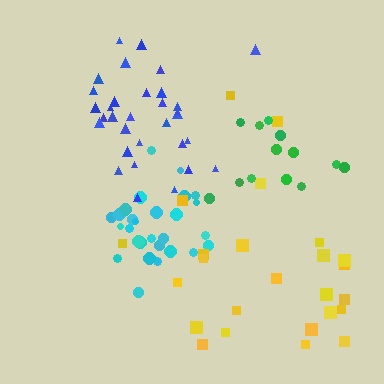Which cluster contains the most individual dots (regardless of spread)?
Blue (32).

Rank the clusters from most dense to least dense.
cyan, blue, green, yellow.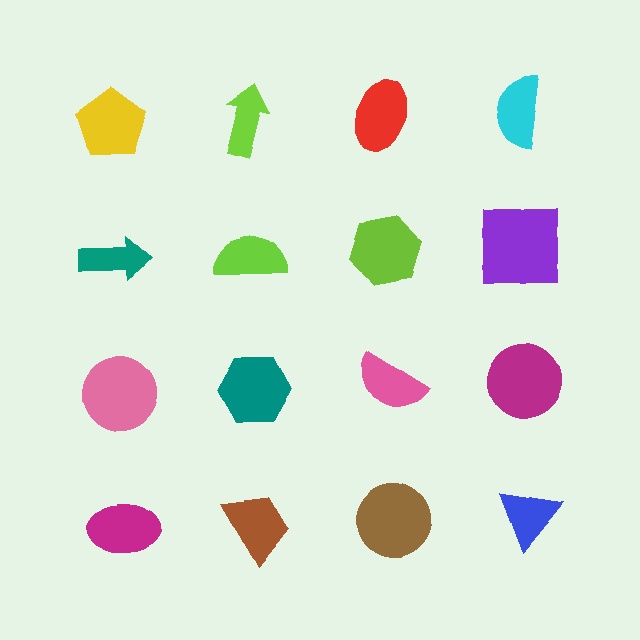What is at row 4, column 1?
A magenta ellipse.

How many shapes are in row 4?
4 shapes.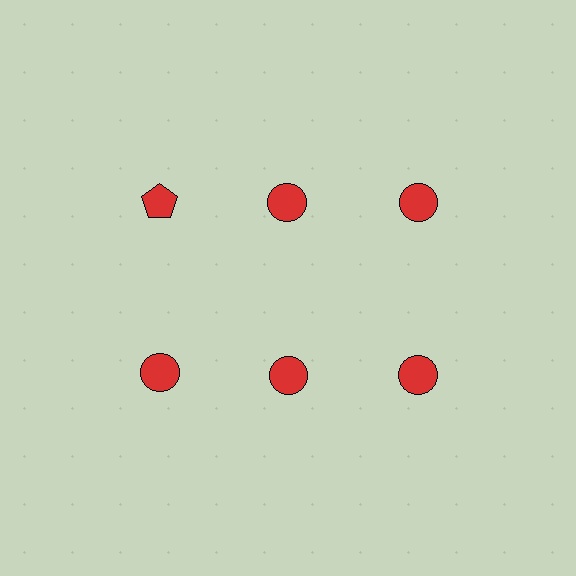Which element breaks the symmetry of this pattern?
The red pentagon in the top row, leftmost column breaks the symmetry. All other shapes are red circles.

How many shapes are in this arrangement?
There are 6 shapes arranged in a grid pattern.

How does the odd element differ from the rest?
It has a different shape: pentagon instead of circle.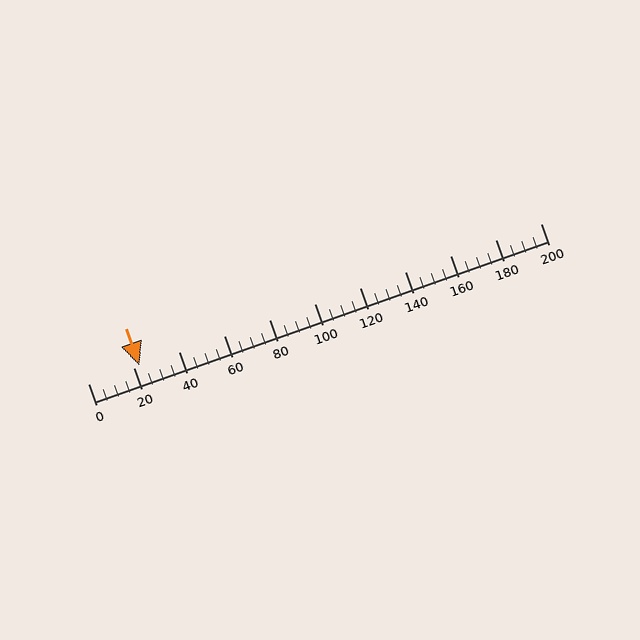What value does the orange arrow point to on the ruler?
The orange arrow points to approximately 23.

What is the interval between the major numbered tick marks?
The major tick marks are spaced 20 units apart.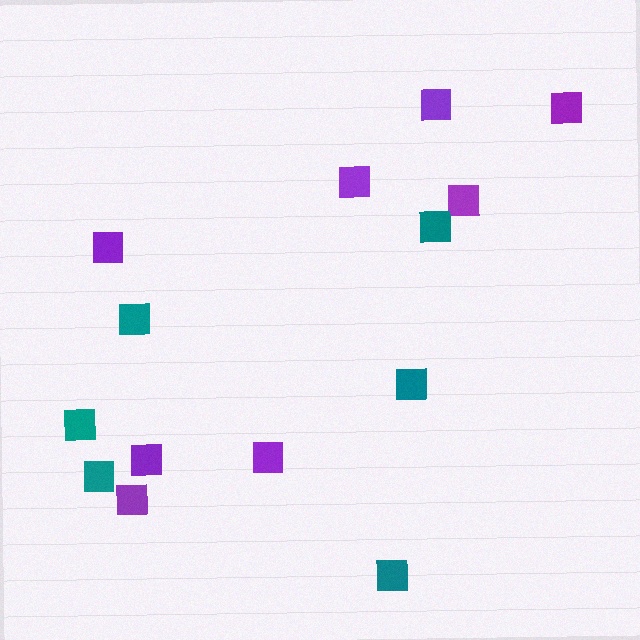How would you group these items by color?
There are 2 groups: one group of purple squares (8) and one group of teal squares (6).